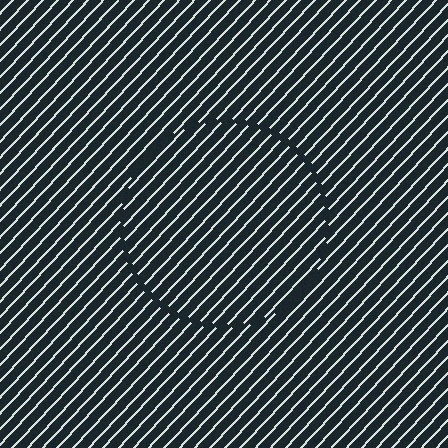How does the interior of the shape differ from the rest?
The interior of the shape contains the same grating, shifted by half a period — the contour is defined by the phase discontinuity where line-ends from the inner and outer gratings abut.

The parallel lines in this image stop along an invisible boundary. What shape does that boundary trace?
An illusory circle. The interior of the shape contains the same grating, shifted by half a period — the contour is defined by the phase discontinuity where line-ends from the inner and outer gratings abut.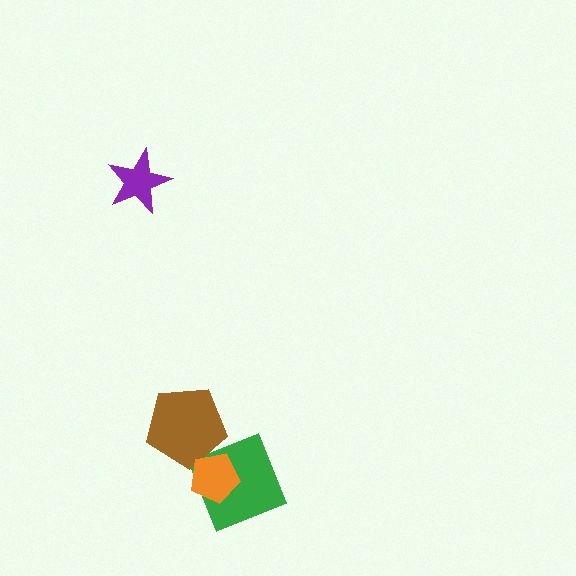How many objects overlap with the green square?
1 object overlaps with the green square.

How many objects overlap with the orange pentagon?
2 objects overlap with the orange pentagon.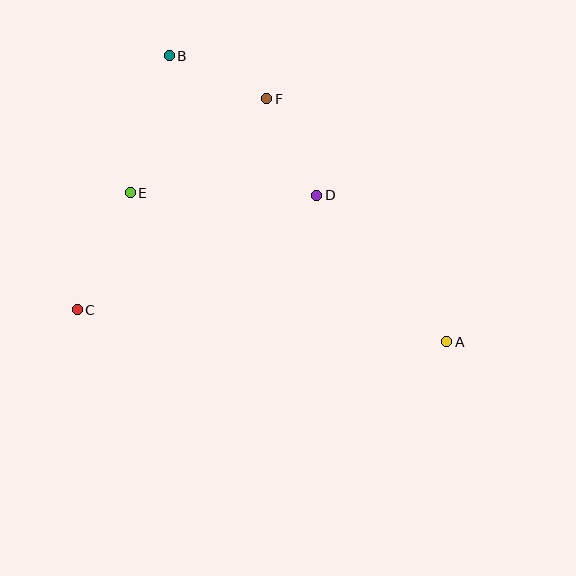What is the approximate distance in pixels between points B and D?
The distance between B and D is approximately 203 pixels.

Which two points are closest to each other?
Points B and F are closest to each other.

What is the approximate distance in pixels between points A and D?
The distance between A and D is approximately 196 pixels.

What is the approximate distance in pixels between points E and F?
The distance between E and F is approximately 166 pixels.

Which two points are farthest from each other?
Points A and B are farthest from each other.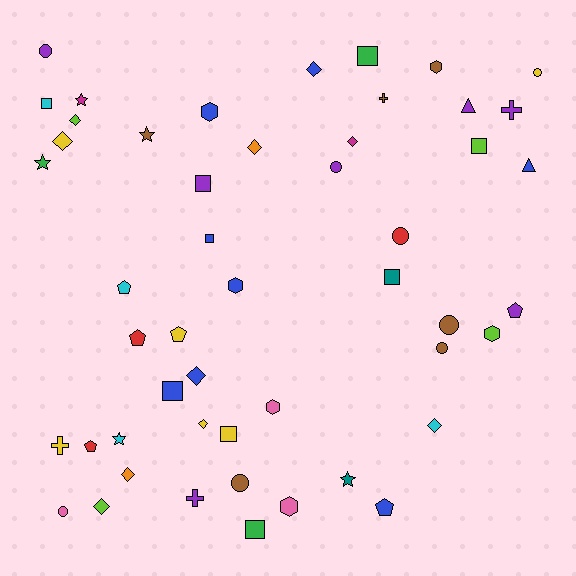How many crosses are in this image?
There are 4 crosses.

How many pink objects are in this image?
There are 3 pink objects.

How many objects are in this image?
There are 50 objects.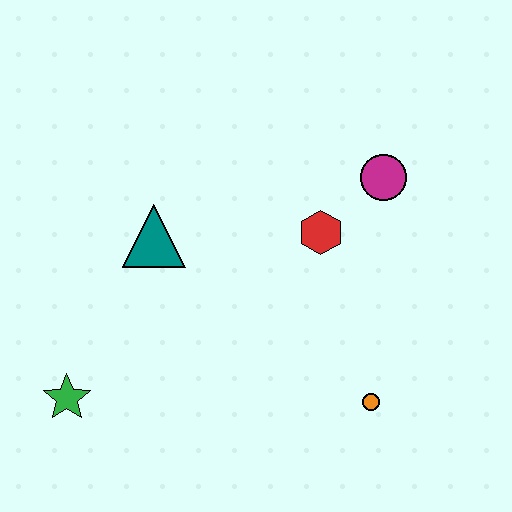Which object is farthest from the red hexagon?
The green star is farthest from the red hexagon.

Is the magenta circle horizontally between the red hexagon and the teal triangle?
No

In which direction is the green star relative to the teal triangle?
The green star is below the teal triangle.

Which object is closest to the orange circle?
The red hexagon is closest to the orange circle.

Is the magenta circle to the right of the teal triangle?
Yes